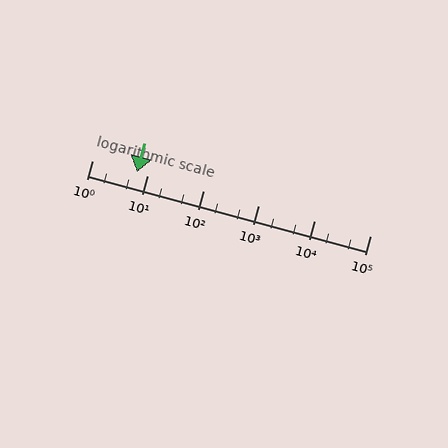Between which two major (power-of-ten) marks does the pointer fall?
The pointer is between 1 and 10.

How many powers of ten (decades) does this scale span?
The scale spans 5 decades, from 1 to 100000.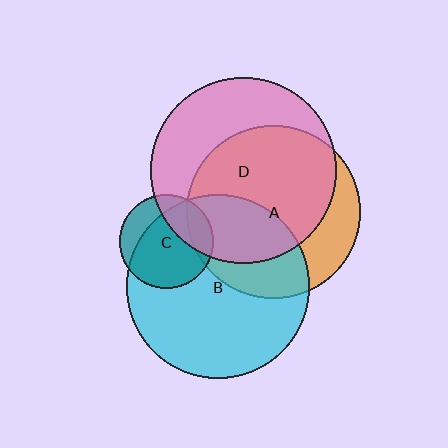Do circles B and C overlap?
Yes.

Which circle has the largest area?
Circle D (pink).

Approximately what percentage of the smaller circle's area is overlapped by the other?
Approximately 75%.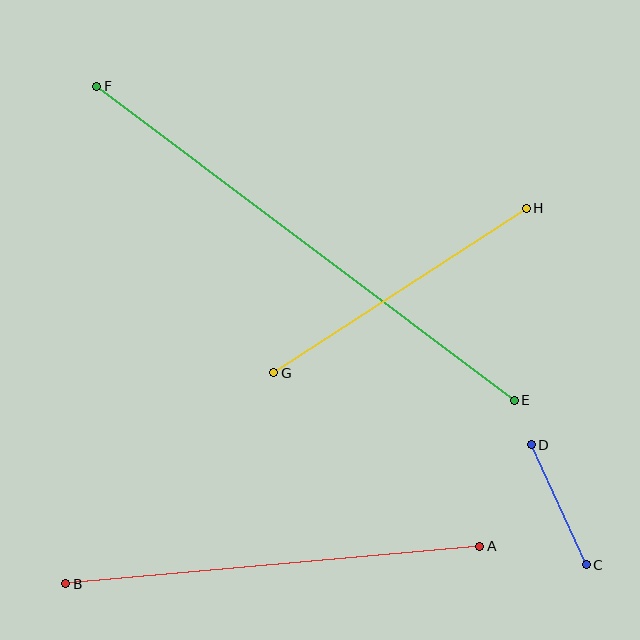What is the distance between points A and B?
The distance is approximately 416 pixels.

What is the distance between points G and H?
The distance is approximately 301 pixels.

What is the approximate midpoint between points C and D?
The midpoint is at approximately (559, 505) pixels.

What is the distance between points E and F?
The distance is approximately 522 pixels.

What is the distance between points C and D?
The distance is approximately 132 pixels.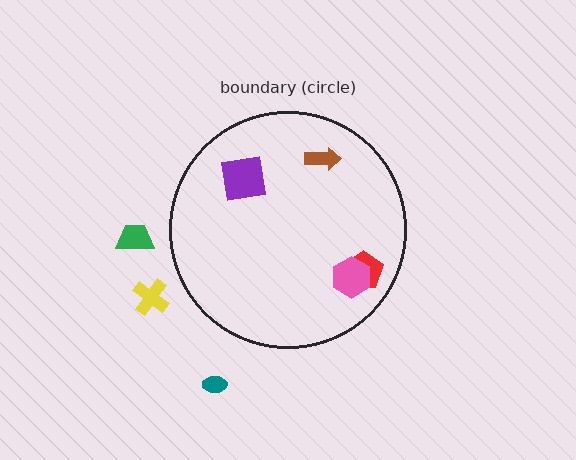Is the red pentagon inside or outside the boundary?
Inside.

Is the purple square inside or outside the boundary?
Inside.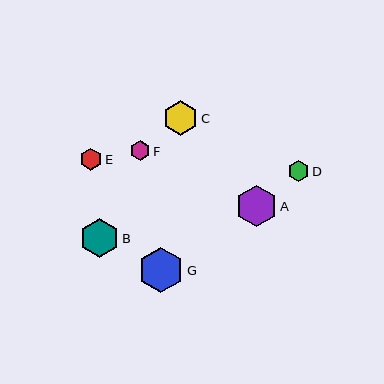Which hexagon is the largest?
Hexagon G is the largest with a size of approximately 46 pixels.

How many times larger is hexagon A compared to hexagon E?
Hexagon A is approximately 1.9 times the size of hexagon E.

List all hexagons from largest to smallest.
From largest to smallest: G, A, B, C, E, D, F.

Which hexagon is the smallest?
Hexagon F is the smallest with a size of approximately 19 pixels.